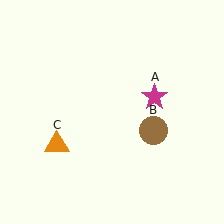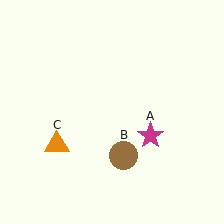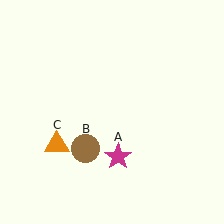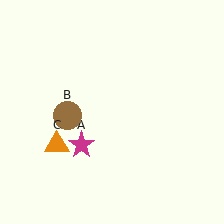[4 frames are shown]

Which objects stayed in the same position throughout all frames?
Orange triangle (object C) remained stationary.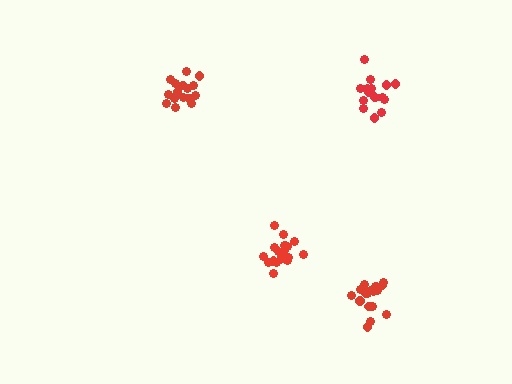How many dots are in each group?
Group 1: 17 dots, Group 2: 20 dots, Group 3: 20 dots, Group 4: 16 dots (73 total).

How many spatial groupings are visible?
There are 4 spatial groupings.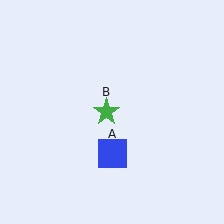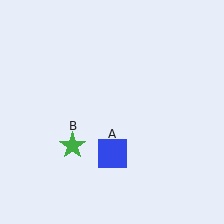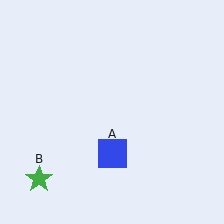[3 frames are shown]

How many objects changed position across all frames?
1 object changed position: green star (object B).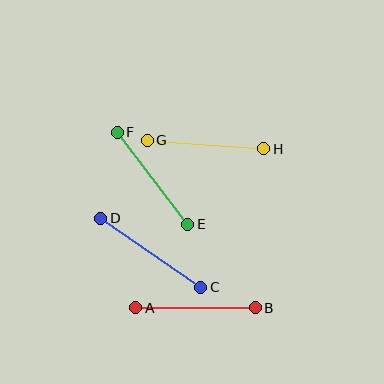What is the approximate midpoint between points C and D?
The midpoint is at approximately (151, 253) pixels.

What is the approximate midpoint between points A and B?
The midpoint is at approximately (195, 308) pixels.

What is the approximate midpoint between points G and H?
The midpoint is at approximately (206, 144) pixels.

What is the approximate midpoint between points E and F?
The midpoint is at approximately (153, 178) pixels.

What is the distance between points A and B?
The distance is approximately 120 pixels.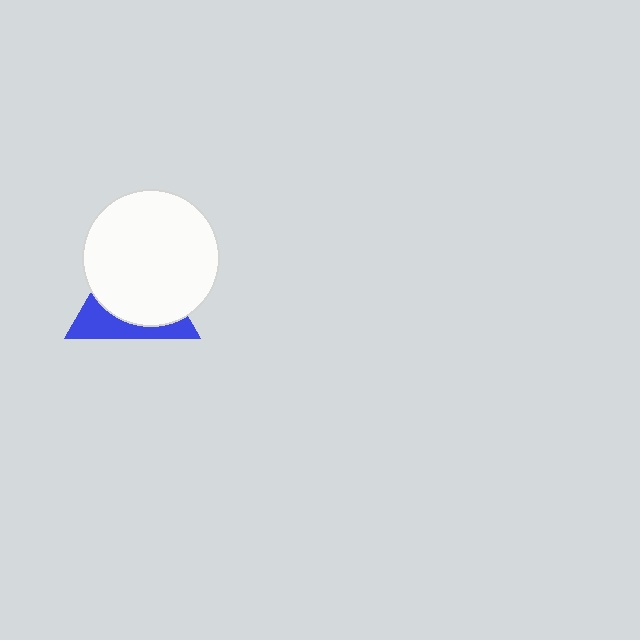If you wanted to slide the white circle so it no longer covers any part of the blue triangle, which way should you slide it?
Slide it toward the upper-right — that is the most direct way to separate the two shapes.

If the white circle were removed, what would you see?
You would see the complete blue triangle.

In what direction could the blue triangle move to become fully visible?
The blue triangle could move toward the lower-left. That would shift it out from behind the white circle entirely.